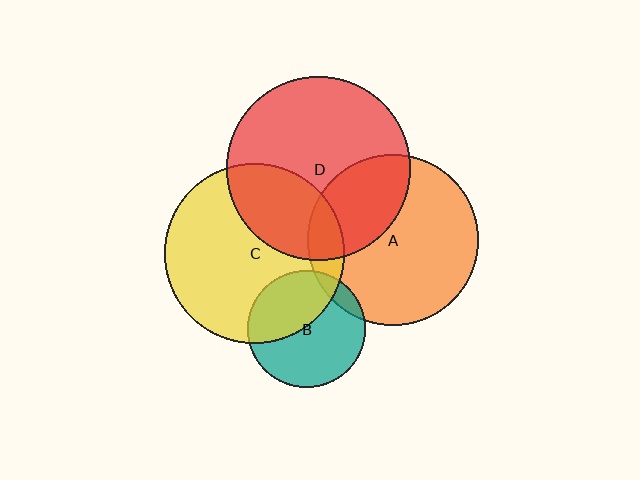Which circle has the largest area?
Circle D (red).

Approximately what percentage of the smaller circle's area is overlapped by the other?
Approximately 10%.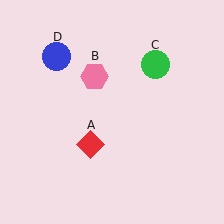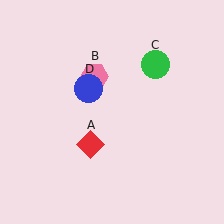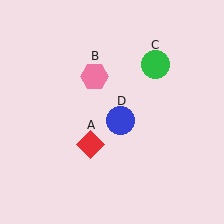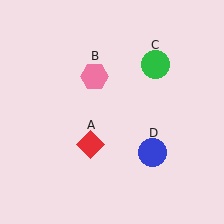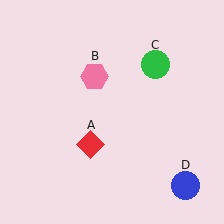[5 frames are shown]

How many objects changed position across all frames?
1 object changed position: blue circle (object D).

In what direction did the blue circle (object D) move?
The blue circle (object D) moved down and to the right.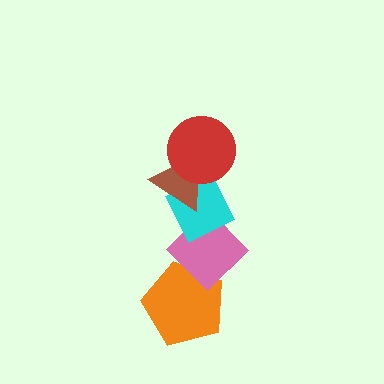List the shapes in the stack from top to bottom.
From top to bottom: the red circle, the brown triangle, the cyan diamond, the pink diamond, the orange pentagon.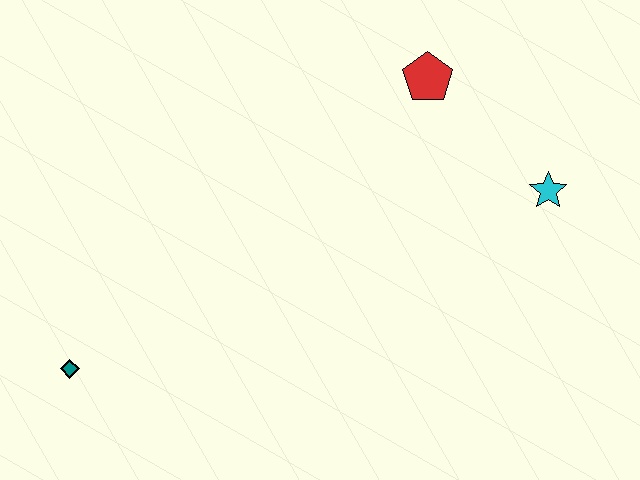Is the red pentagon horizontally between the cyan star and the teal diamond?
Yes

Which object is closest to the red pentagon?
The cyan star is closest to the red pentagon.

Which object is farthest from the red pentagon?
The teal diamond is farthest from the red pentagon.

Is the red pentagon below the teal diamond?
No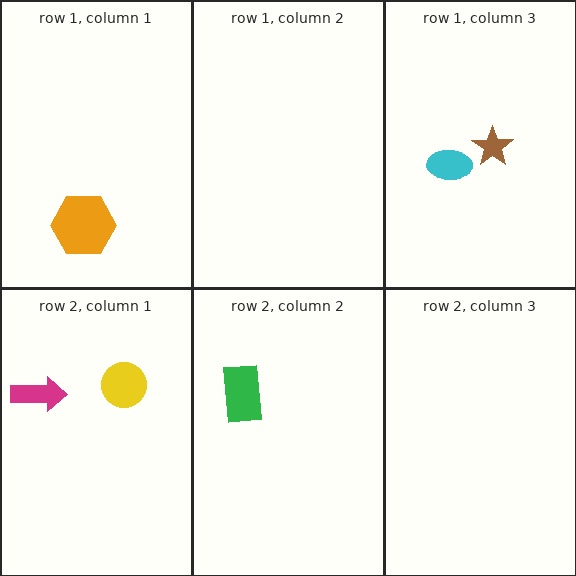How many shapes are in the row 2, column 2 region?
1.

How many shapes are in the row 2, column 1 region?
2.